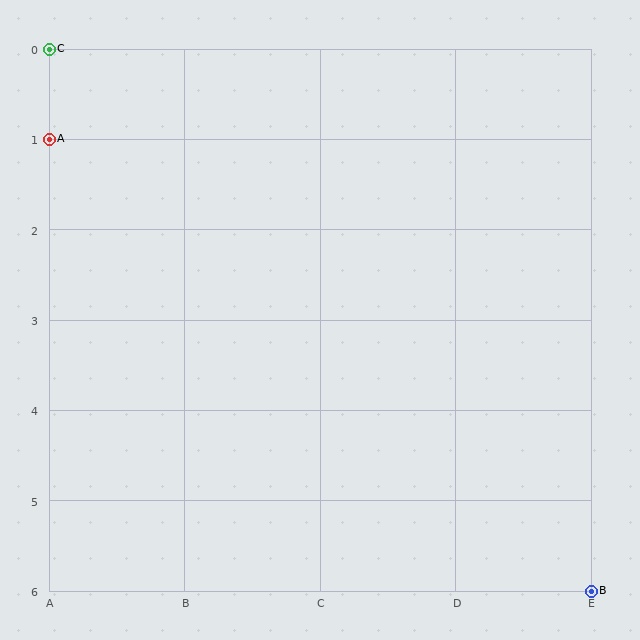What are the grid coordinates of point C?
Point C is at grid coordinates (A, 0).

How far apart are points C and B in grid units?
Points C and B are 4 columns and 6 rows apart (about 7.2 grid units diagonally).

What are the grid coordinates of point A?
Point A is at grid coordinates (A, 1).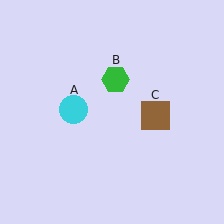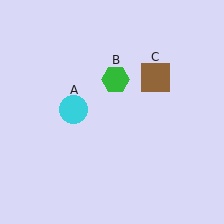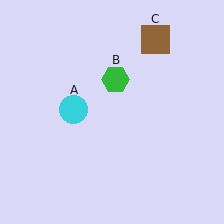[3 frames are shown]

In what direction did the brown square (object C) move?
The brown square (object C) moved up.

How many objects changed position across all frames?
1 object changed position: brown square (object C).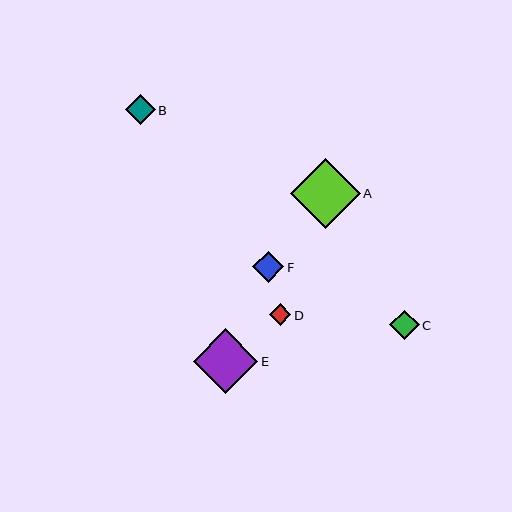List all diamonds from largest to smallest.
From largest to smallest: A, E, F, B, C, D.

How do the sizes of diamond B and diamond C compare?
Diamond B and diamond C are approximately the same size.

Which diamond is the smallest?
Diamond D is the smallest with a size of approximately 21 pixels.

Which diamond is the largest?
Diamond A is the largest with a size of approximately 69 pixels.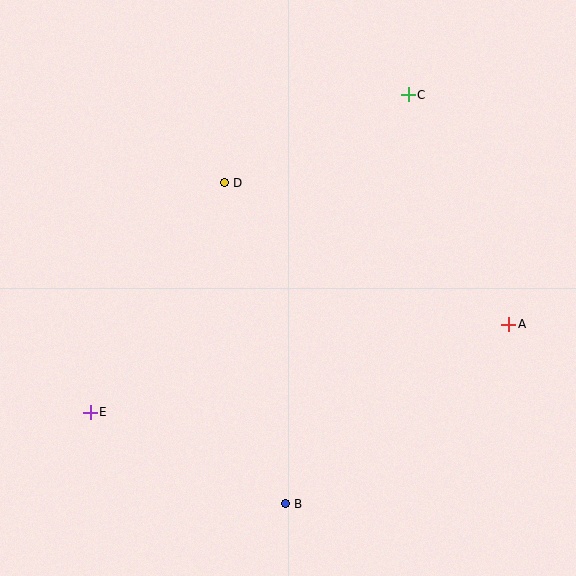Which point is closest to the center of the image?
Point D at (224, 183) is closest to the center.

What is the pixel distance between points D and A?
The distance between D and A is 318 pixels.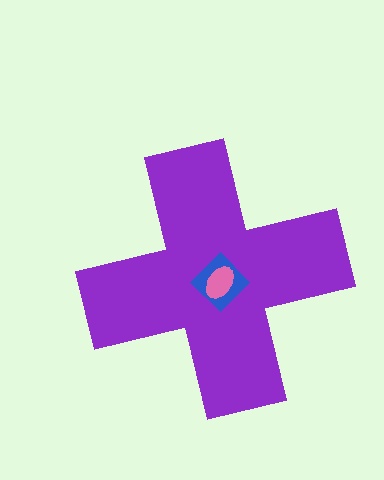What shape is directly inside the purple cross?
The blue diamond.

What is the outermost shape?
The purple cross.